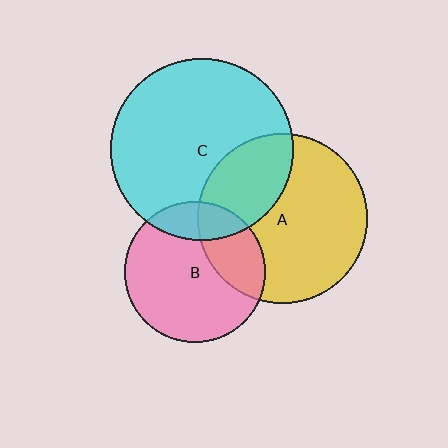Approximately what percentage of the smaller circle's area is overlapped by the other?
Approximately 30%.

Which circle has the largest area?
Circle C (cyan).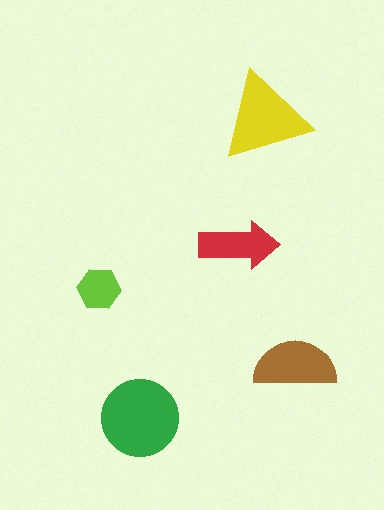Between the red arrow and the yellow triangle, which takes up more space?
The yellow triangle.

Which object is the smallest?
The lime hexagon.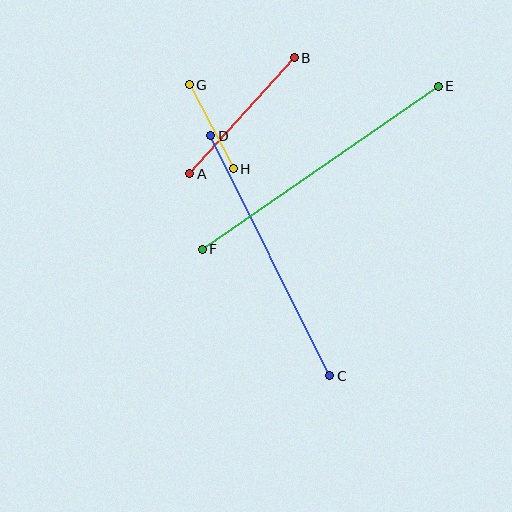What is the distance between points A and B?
The distance is approximately 156 pixels.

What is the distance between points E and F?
The distance is approximately 287 pixels.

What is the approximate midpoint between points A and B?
The midpoint is at approximately (242, 116) pixels.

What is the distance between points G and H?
The distance is approximately 95 pixels.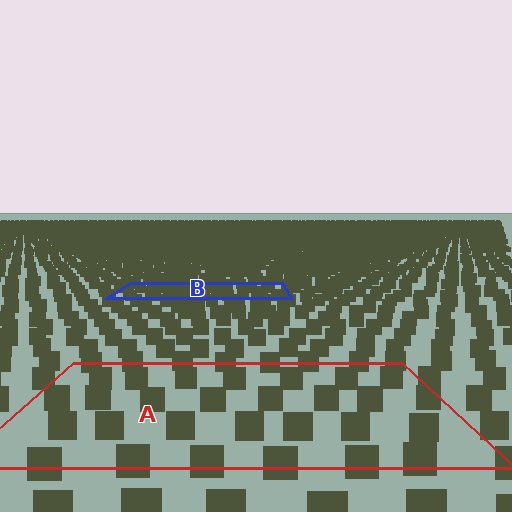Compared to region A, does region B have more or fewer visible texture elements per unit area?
Region B has more texture elements per unit area — they are packed more densely because it is farther away.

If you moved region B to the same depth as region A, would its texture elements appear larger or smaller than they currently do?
They would appear larger. At a closer depth, the same texture elements are projected at a bigger on-screen size.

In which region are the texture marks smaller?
The texture marks are smaller in region B, because it is farther away.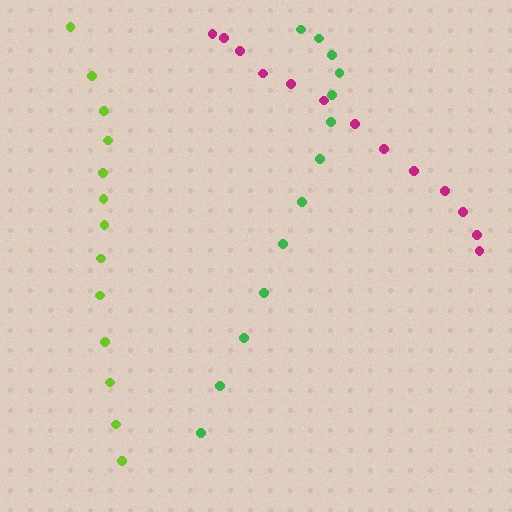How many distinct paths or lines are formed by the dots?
There are 3 distinct paths.